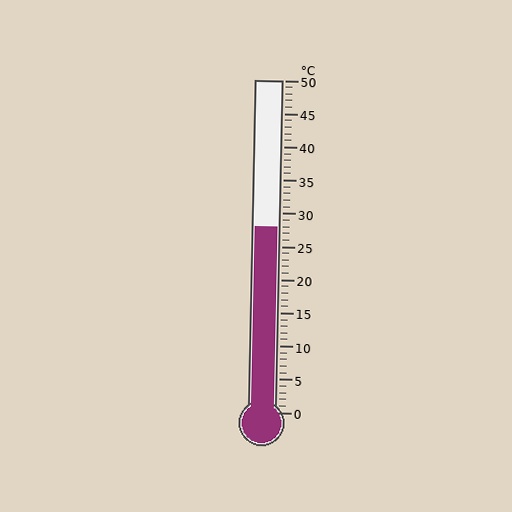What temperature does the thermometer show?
The thermometer shows approximately 28°C.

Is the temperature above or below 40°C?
The temperature is below 40°C.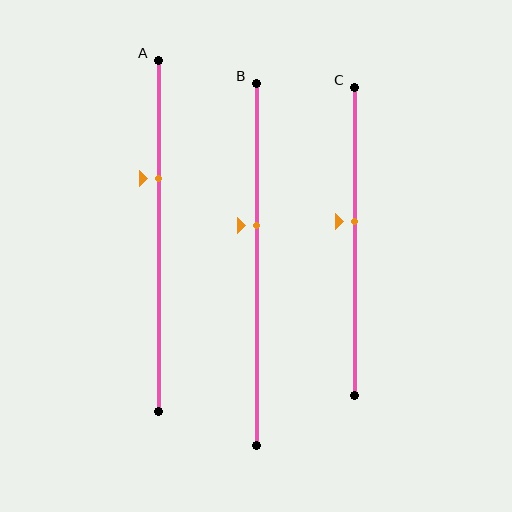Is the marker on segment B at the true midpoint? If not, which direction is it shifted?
No, the marker on segment B is shifted upward by about 11% of the segment length.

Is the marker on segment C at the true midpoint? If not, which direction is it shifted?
No, the marker on segment C is shifted upward by about 7% of the segment length.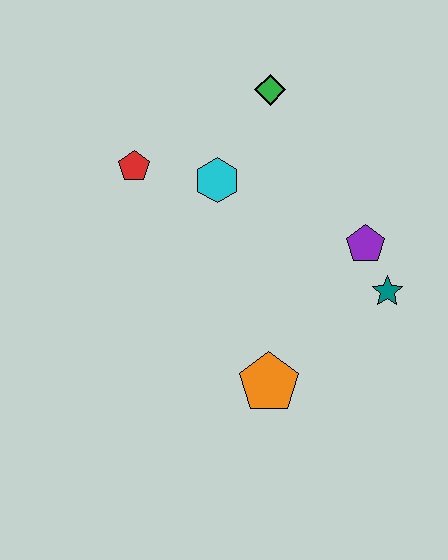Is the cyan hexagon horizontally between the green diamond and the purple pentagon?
No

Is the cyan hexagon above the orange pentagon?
Yes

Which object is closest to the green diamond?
The cyan hexagon is closest to the green diamond.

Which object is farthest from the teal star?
The red pentagon is farthest from the teal star.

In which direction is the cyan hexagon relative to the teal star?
The cyan hexagon is to the left of the teal star.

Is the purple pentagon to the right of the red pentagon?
Yes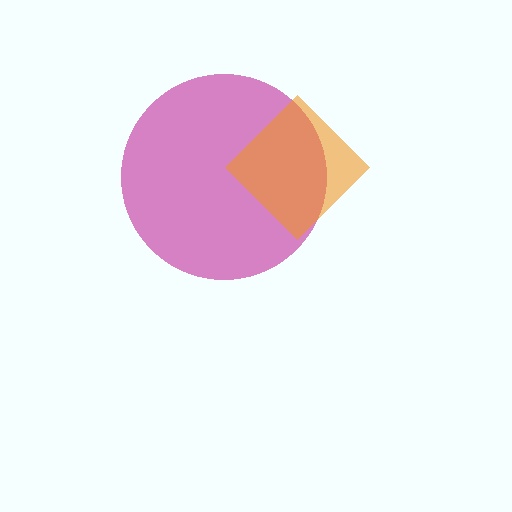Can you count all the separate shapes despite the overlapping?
Yes, there are 2 separate shapes.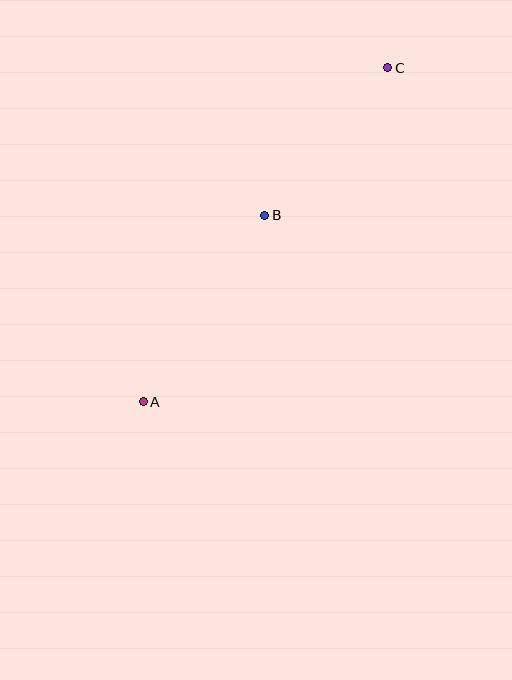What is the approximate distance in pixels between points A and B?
The distance between A and B is approximately 222 pixels.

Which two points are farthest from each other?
Points A and C are farthest from each other.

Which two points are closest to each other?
Points B and C are closest to each other.